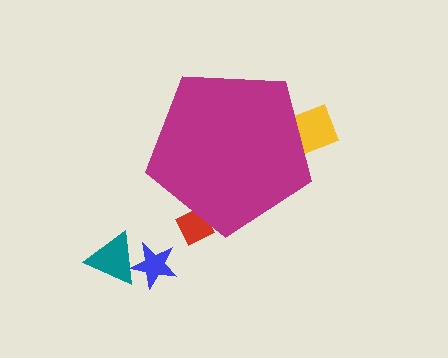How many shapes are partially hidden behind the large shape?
2 shapes are partially hidden.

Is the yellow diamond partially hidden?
Yes, the yellow diamond is partially hidden behind the magenta pentagon.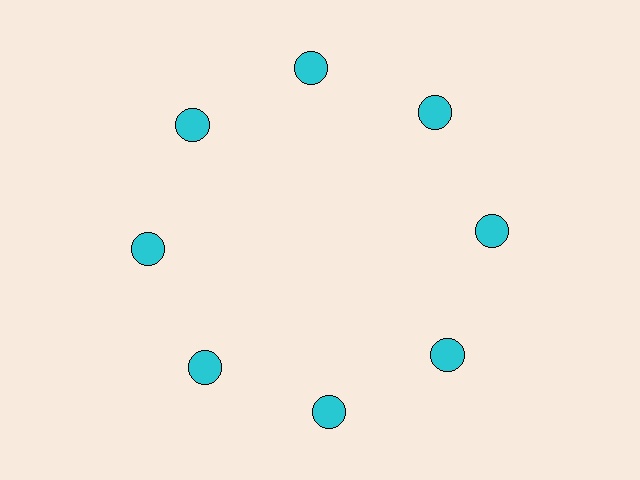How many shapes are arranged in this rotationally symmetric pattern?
There are 8 shapes, arranged in 8 groups of 1.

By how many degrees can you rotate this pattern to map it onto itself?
The pattern maps onto itself every 45 degrees of rotation.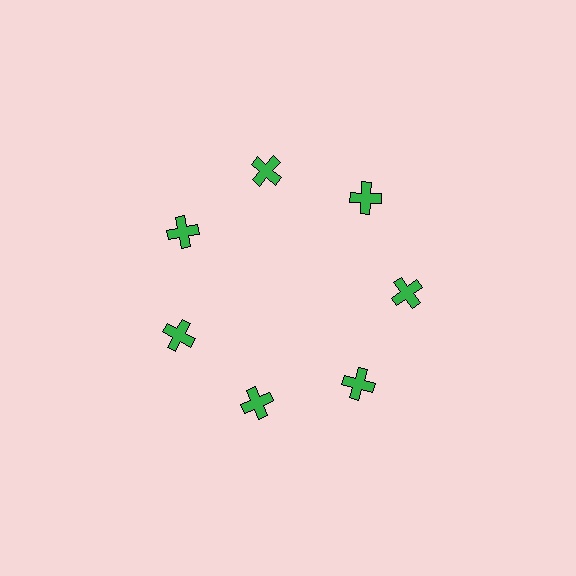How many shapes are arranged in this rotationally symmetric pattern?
There are 7 shapes, arranged in 7 groups of 1.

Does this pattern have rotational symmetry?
Yes, this pattern has 7-fold rotational symmetry. It looks the same after rotating 51 degrees around the center.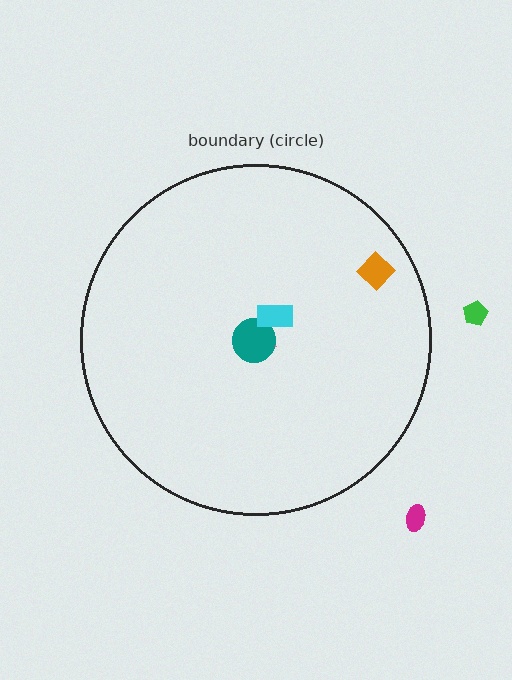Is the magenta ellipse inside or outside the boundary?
Outside.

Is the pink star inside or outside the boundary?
Inside.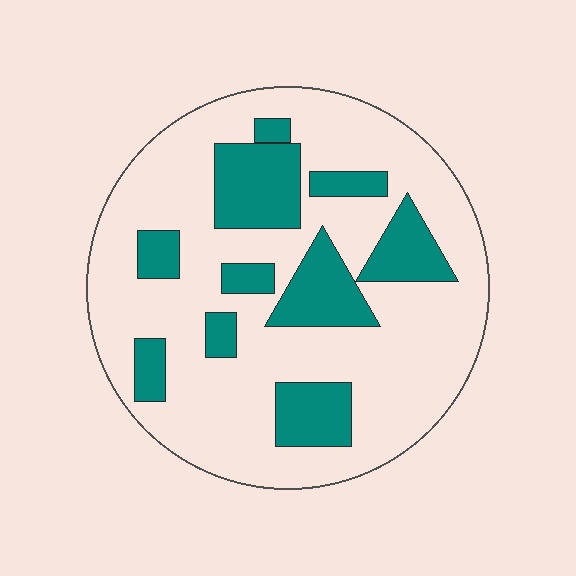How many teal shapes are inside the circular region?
10.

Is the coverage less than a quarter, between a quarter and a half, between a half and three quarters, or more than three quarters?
Between a quarter and a half.